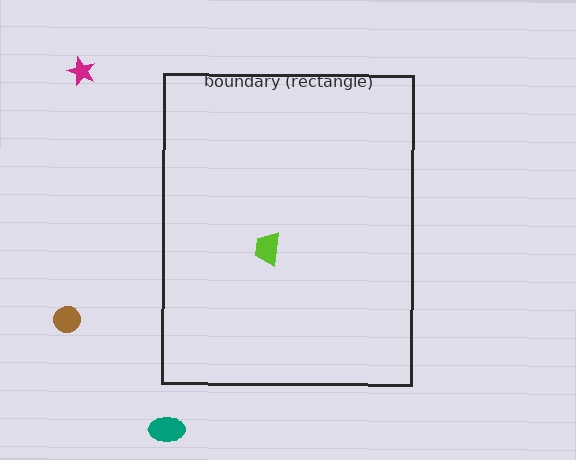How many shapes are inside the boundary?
1 inside, 3 outside.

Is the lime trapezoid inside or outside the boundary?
Inside.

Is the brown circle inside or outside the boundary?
Outside.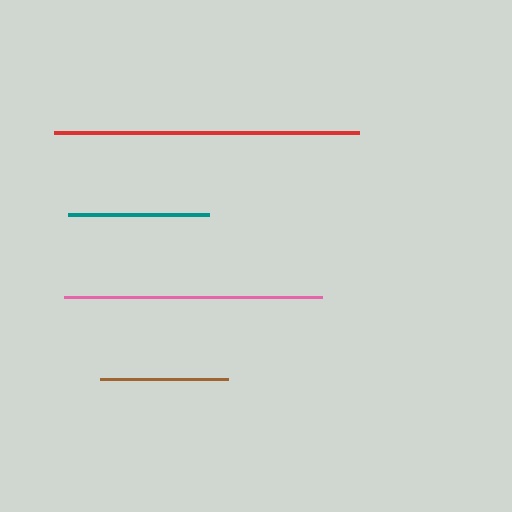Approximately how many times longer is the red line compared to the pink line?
The red line is approximately 1.2 times the length of the pink line.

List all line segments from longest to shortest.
From longest to shortest: red, pink, teal, brown.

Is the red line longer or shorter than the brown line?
The red line is longer than the brown line.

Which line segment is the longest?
The red line is the longest at approximately 305 pixels.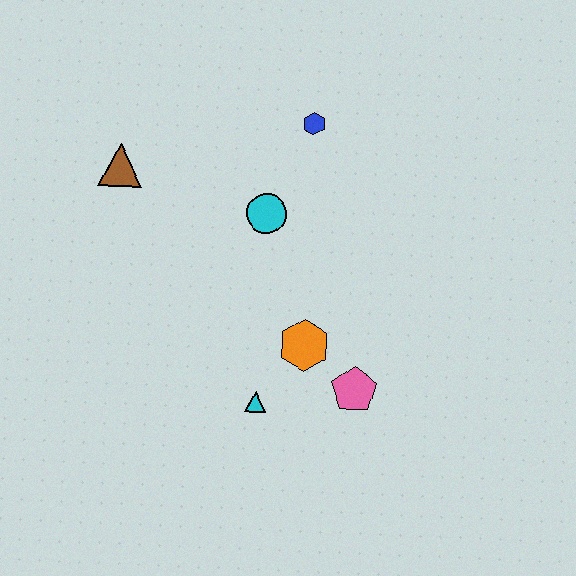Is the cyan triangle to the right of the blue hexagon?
No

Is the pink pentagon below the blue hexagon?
Yes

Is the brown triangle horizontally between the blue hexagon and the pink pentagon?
No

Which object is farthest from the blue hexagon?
The cyan triangle is farthest from the blue hexagon.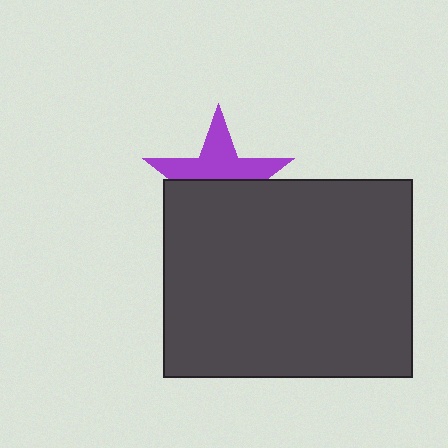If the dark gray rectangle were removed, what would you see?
You would see the complete purple star.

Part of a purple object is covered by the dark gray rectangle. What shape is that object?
It is a star.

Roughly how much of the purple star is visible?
About half of it is visible (roughly 50%).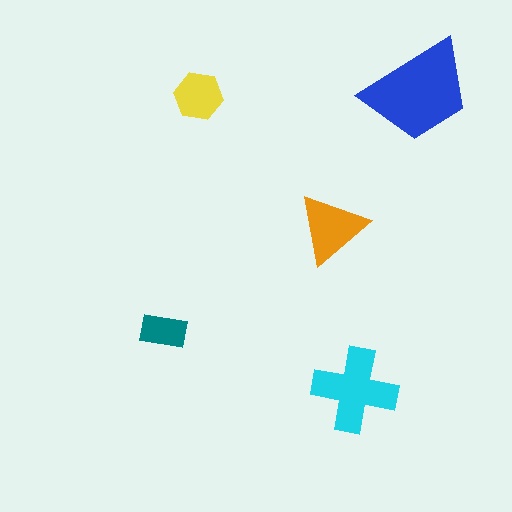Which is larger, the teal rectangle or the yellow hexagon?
The yellow hexagon.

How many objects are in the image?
There are 5 objects in the image.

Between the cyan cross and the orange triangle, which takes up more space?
The cyan cross.